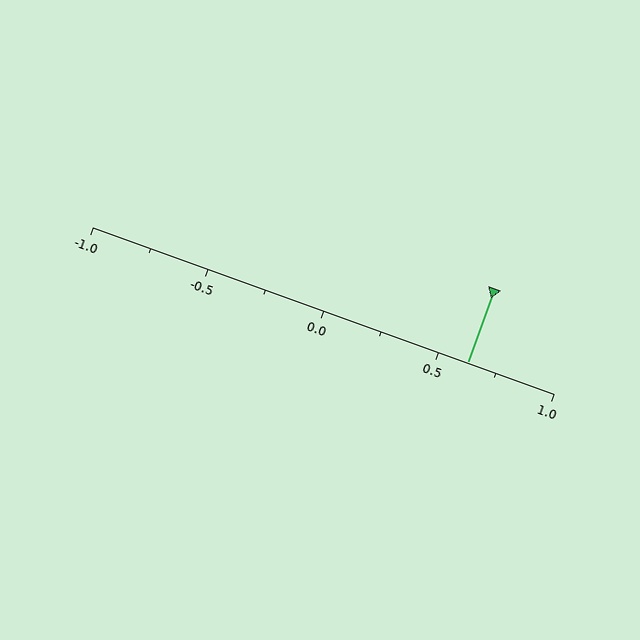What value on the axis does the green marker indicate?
The marker indicates approximately 0.62.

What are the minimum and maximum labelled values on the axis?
The axis runs from -1.0 to 1.0.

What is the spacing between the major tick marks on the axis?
The major ticks are spaced 0.5 apart.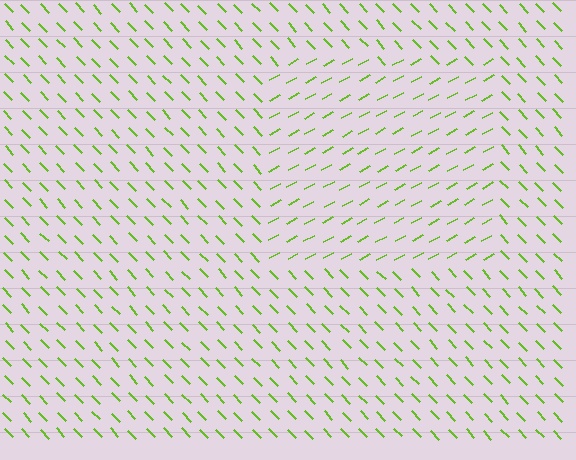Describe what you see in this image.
The image is filled with small lime line segments. A rectangle region in the image has lines oriented differently from the surrounding lines, creating a visible texture boundary.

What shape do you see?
I see a rectangle.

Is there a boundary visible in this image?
Yes, there is a texture boundary formed by a change in line orientation.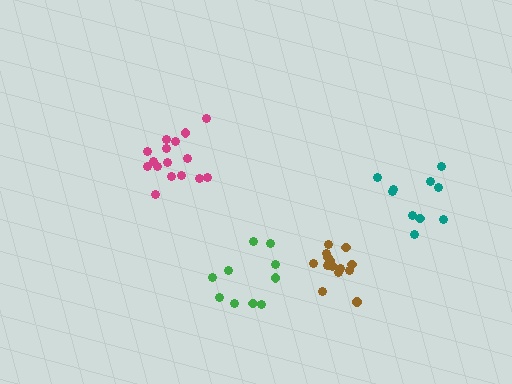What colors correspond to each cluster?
The clusters are colored: teal, brown, magenta, green.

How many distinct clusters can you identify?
There are 4 distinct clusters.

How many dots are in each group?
Group 1: 10 dots, Group 2: 15 dots, Group 3: 16 dots, Group 4: 10 dots (51 total).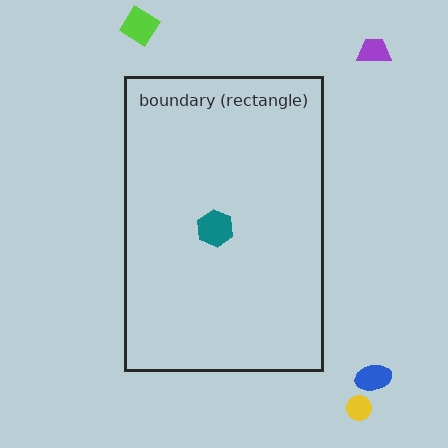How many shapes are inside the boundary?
1 inside, 4 outside.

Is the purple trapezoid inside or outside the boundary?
Outside.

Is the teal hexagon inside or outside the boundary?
Inside.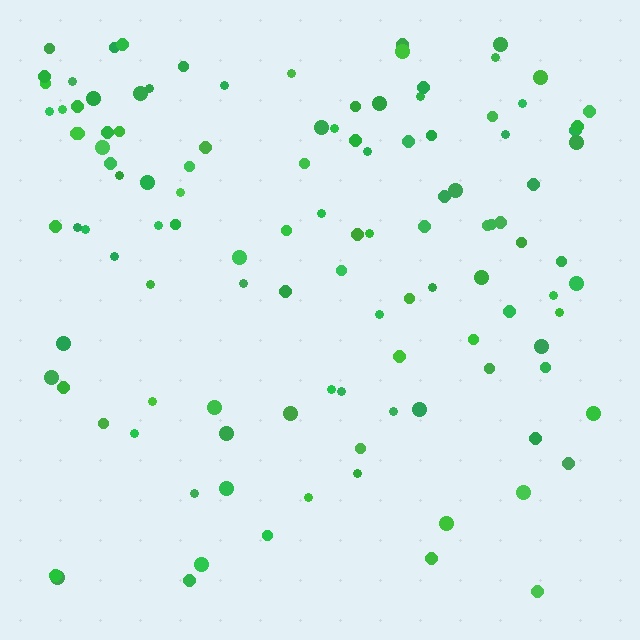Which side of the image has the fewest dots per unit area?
The bottom.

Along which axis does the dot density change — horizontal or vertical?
Vertical.